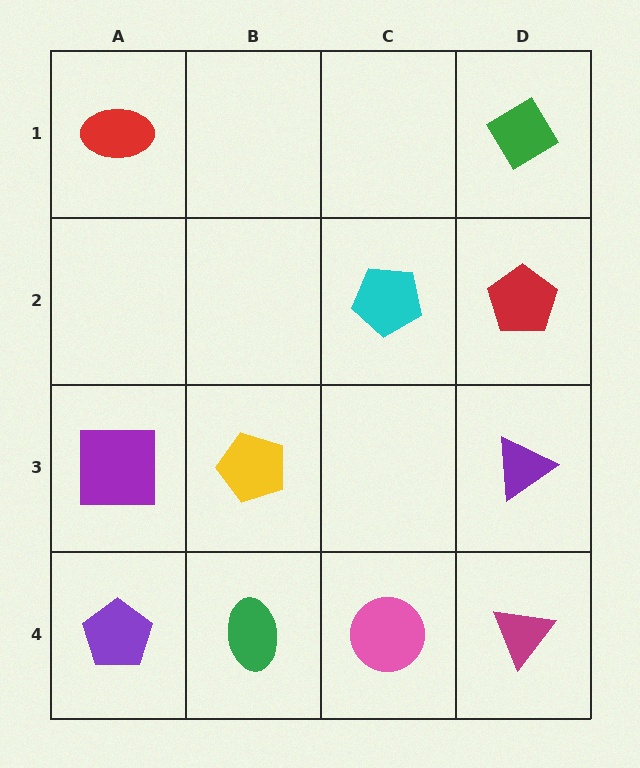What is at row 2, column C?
A cyan pentagon.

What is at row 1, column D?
A green diamond.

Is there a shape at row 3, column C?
No, that cell is empty.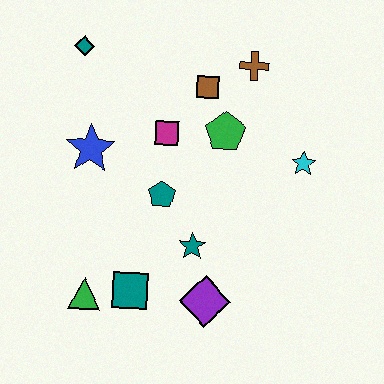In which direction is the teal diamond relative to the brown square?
The teal diamond is to the left of the brown square.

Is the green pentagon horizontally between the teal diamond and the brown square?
No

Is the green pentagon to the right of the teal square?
Yes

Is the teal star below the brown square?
Yes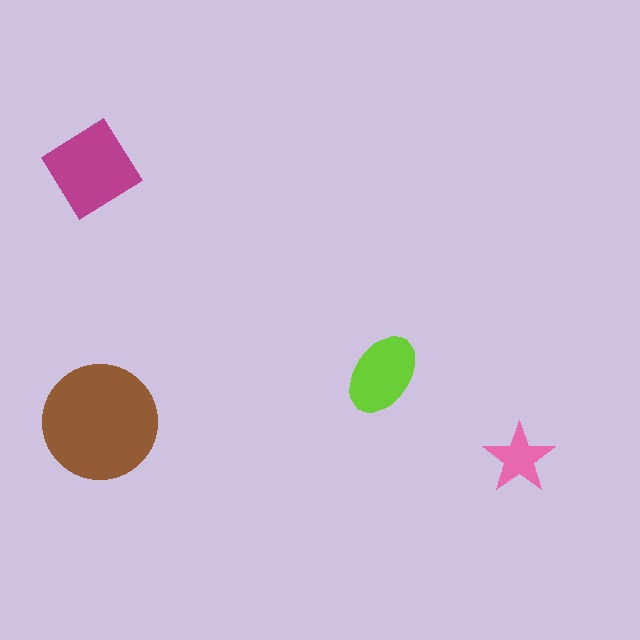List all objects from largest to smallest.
The brown circle, the magenta diamond, the lime ellipse, the pink star.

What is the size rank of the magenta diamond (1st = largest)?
2nd.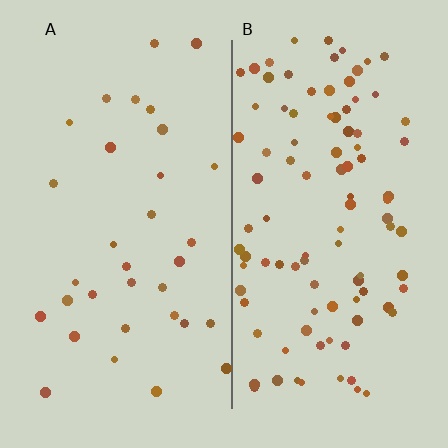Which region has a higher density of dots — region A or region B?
B (the right).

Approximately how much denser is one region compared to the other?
Approximately 3.0× — region B over region A.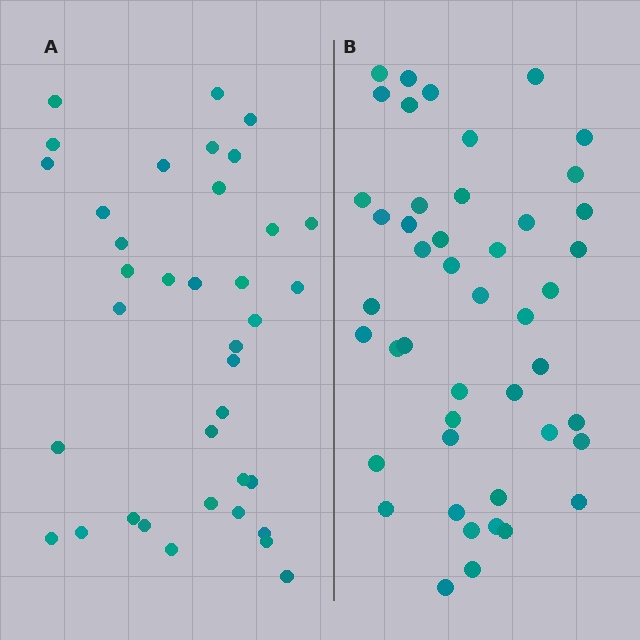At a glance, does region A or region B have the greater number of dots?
Region B (the right region) has more dots.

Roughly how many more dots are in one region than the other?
Region B has roughly 8 or so more dots than region A.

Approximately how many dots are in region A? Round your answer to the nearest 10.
About 40 dots. (The exact count is 37, which rounds to 40.)